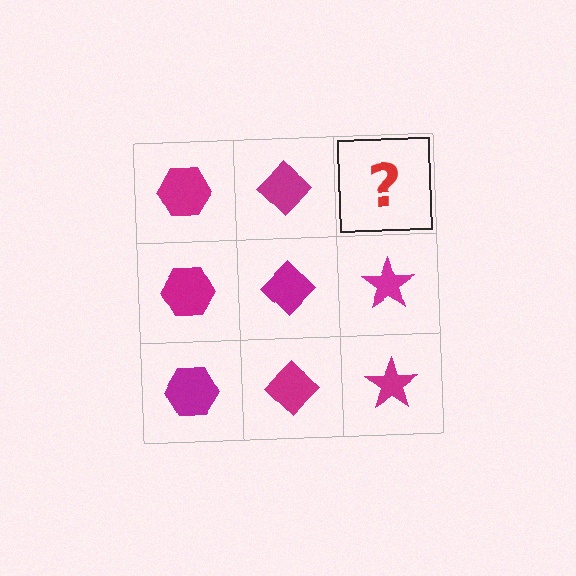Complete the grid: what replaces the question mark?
The question mark should be replaced with a magenta star.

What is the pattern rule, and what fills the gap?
The rule is that each column has a consistent shape. The gap should be filled with a magenta star.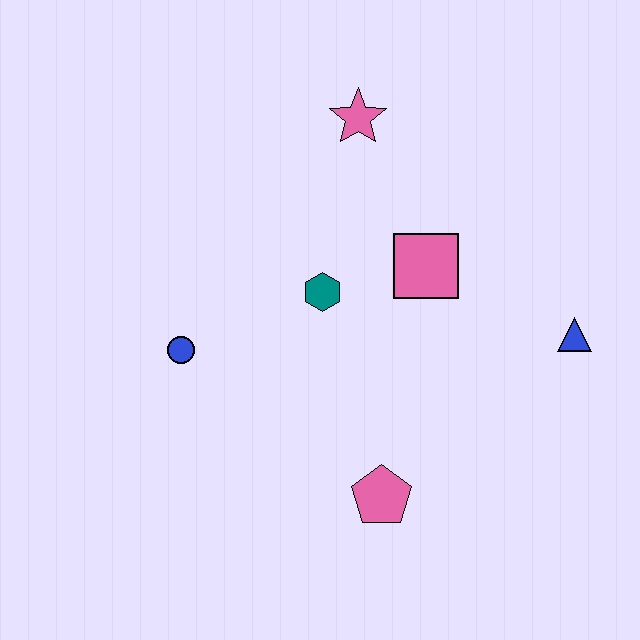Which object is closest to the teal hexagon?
The pink square is closest to the teal hexagon.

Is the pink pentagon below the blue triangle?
Yes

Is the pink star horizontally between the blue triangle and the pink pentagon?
No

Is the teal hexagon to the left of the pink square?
Yes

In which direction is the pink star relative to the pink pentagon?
The pink star is above the pink pentagon.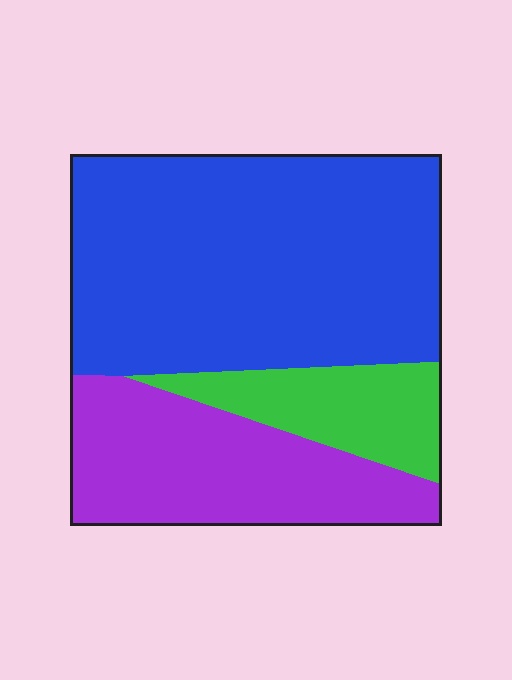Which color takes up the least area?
Green, at roughly 15%.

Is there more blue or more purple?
Blue.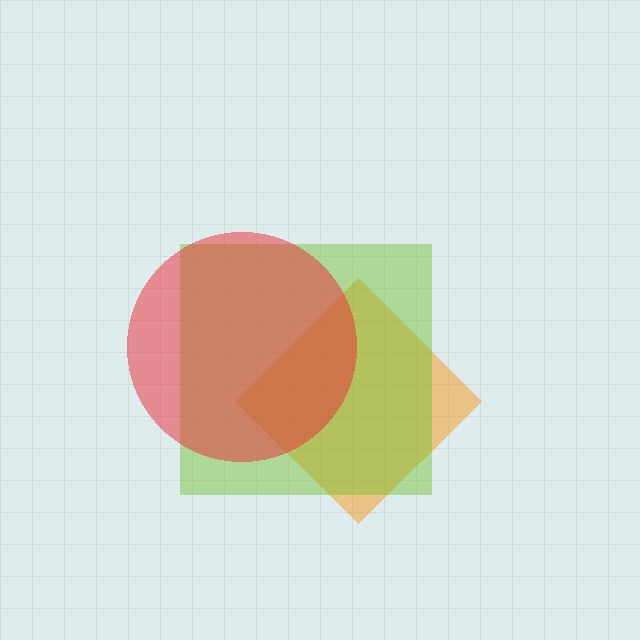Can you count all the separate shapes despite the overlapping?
Yes, there are 3 separate shapes.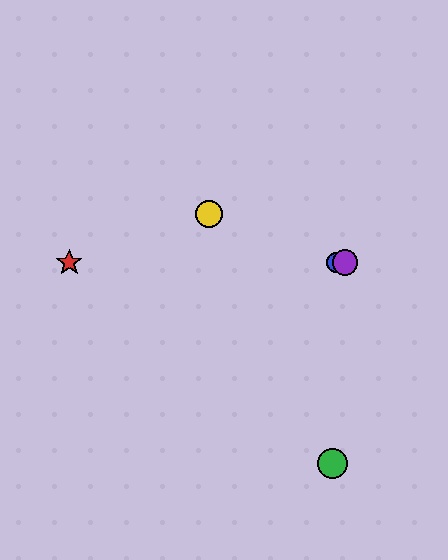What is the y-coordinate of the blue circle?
The blue circle is at y≈262.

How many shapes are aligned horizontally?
3 shapes (the red star, the blue circle, the purple circle) are aligned horizontally.